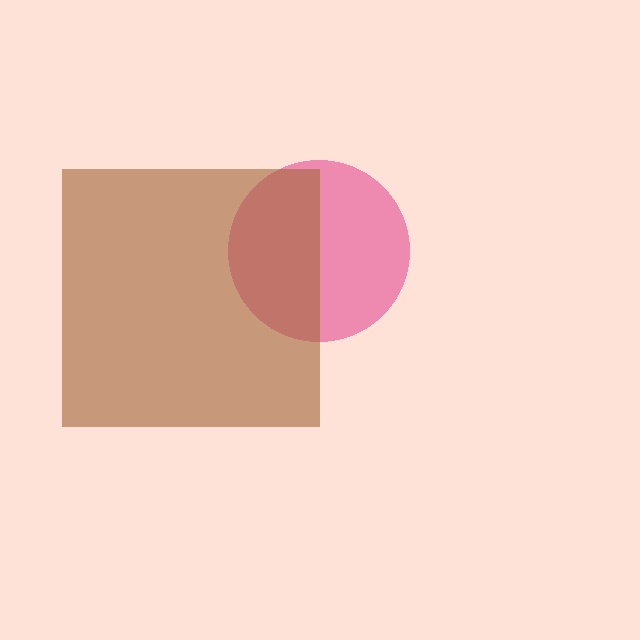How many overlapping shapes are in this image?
There are 2 overlapping shapes in the image.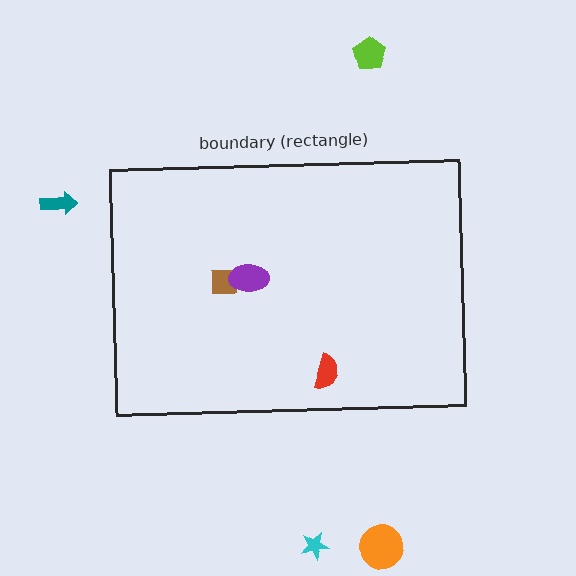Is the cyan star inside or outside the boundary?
Outside.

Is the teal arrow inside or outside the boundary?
Outside.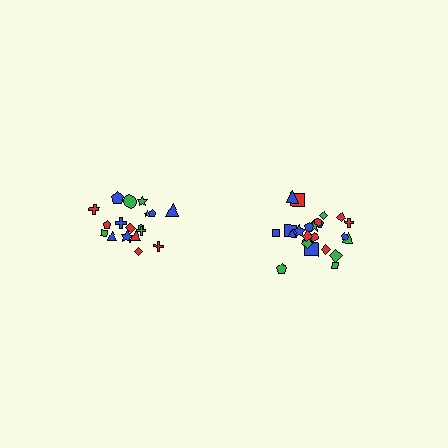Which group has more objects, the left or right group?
The right group.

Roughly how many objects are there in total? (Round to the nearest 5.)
Roughly 45 objects in total.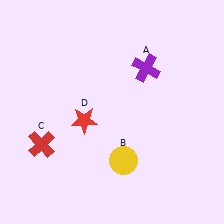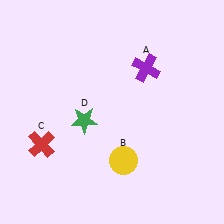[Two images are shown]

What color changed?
The star (D) changed from red in Image 1 to green in Image 2.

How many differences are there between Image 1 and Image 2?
There is 1 difference between the two images.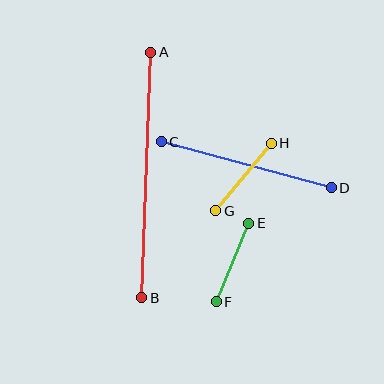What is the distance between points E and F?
The distance is approximately 85 pixels.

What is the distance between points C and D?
The distance is approximately 176 pixels.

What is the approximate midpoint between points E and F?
The midpoint is at approximately (233, 263) pixels.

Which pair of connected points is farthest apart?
Points A and B are farthest apart.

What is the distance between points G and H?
The distance is approximately 87 pixels.